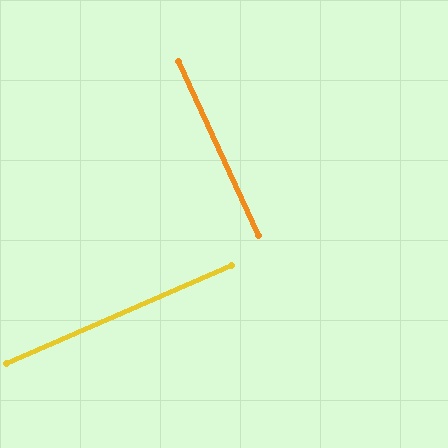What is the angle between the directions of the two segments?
Approximately 89 degrees.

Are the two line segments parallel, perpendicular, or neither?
Perpendicular — they meet at approximately 89°.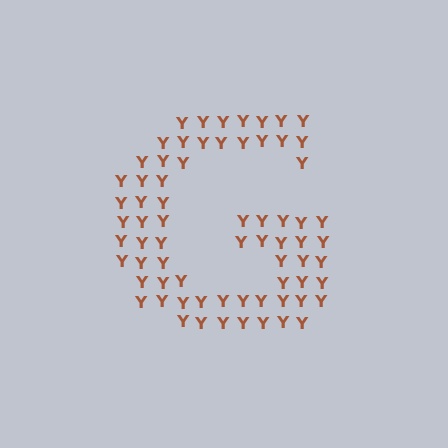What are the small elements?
The small elements are letter Y's.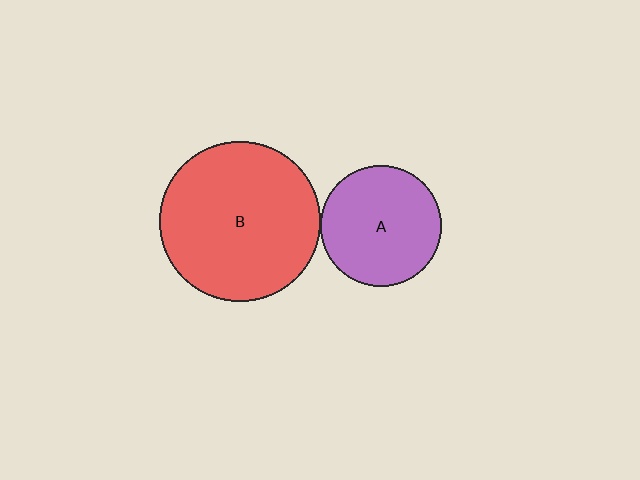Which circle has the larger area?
Circle B (red).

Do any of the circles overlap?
No, none of the circles overlap.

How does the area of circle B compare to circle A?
Approximately 1.7 times.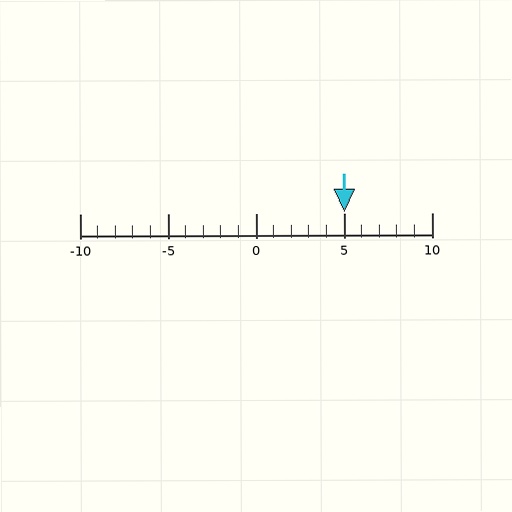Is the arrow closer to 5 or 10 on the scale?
The arrow is closer to 5.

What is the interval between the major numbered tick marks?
The major tick marks are spaced 5 units apart.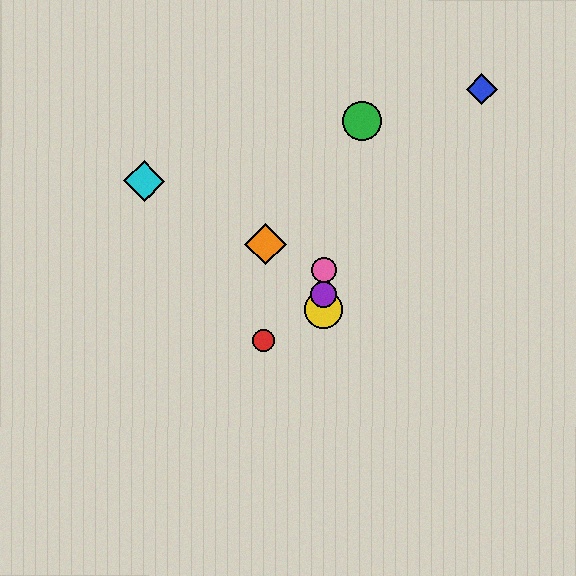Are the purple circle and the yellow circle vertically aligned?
Yes, both are at x≈324.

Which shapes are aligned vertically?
The yellow circle, the purple circle, the pink circle are aligned vertically.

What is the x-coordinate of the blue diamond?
The blue diamond is at x≈481.